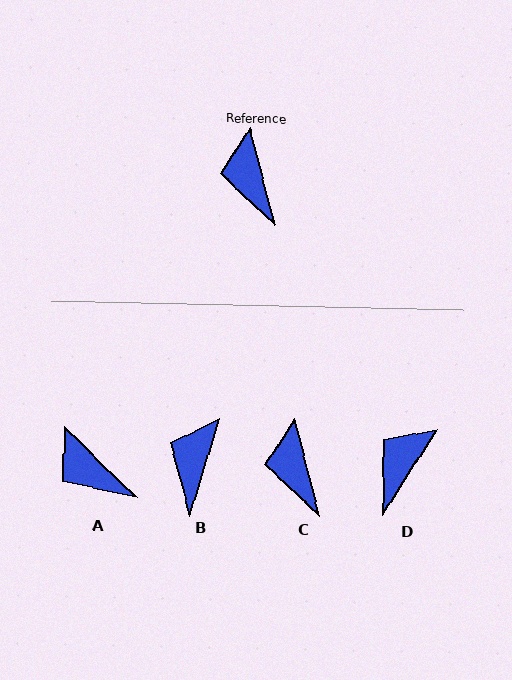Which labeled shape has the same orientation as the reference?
C.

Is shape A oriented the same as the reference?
No, it is off by about 31 degrees.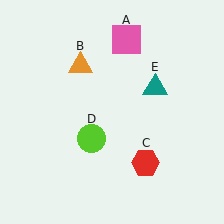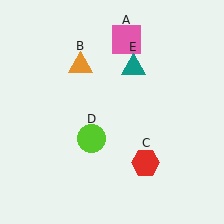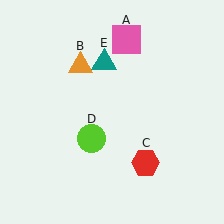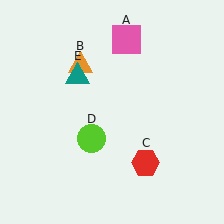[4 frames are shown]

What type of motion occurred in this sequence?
The teal triangle (object E) rotated counterclockwise around the center of the scene.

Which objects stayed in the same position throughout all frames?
Pink square (object A) and orange triangle (object B) and red hexagon (object C) and lime circle (object D) remained stationary.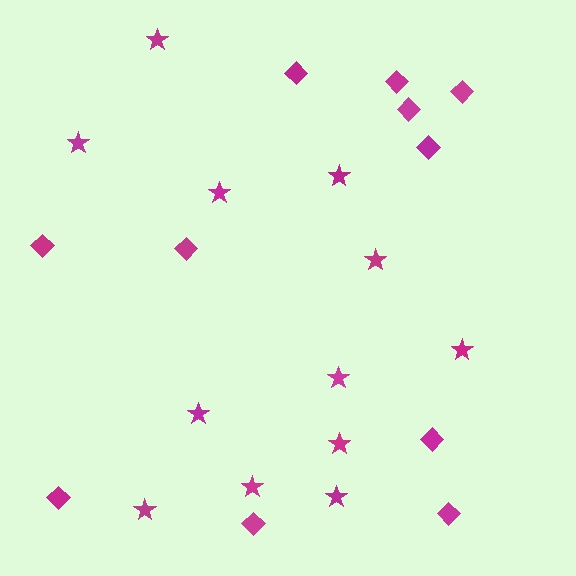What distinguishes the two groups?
There are 2 groups: one group of diamonds (11) and one group of stars (12).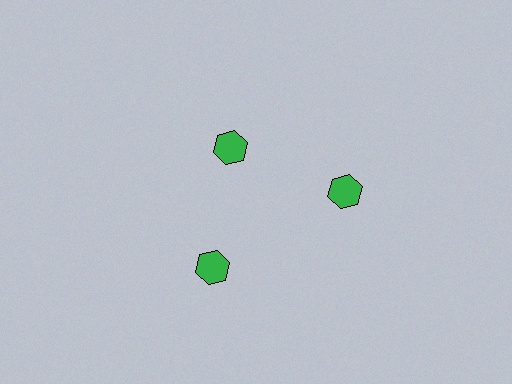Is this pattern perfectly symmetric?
No. The 3 green hexagons are arranged in a ring, but one element near the 11 o'clock position is pulled inward toward the center, breaking the 3-fold rotational symmetry.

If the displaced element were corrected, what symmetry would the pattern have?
It would have 3-fold rotational symmetry — the pattern would map onto itself every 120 degrees.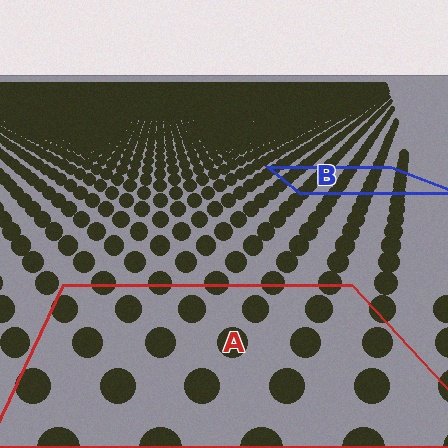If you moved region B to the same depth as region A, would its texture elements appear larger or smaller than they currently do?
They would appear larger. At a closer depth, the same texture elements are projected at a bigger on-screen size.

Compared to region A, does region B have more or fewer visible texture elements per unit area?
Region B has more texture elements per unit area — they are packed more densely because it is farther away.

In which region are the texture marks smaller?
The texture marks are smaller in region B, because it is farther away.